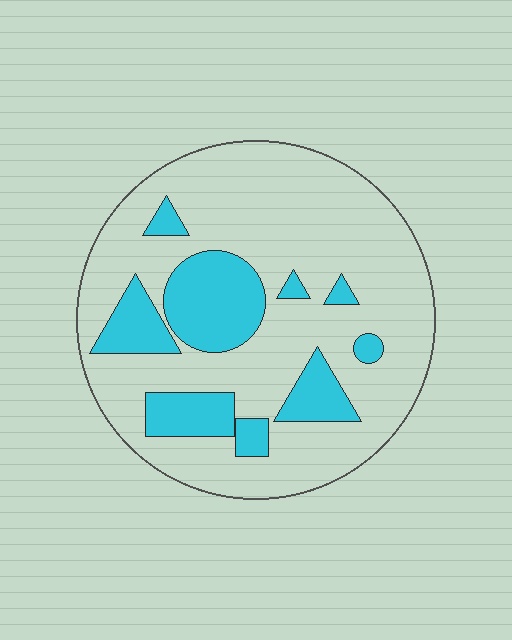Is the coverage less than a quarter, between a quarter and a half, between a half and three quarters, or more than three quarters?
Less than a quarter.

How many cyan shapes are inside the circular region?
9.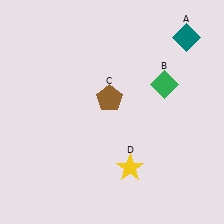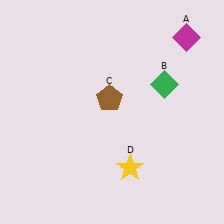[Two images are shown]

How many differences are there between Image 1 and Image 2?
There is 1 difference between the two images.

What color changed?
The diamond (A) changed from teal in Image 1 to magenta in Image 2.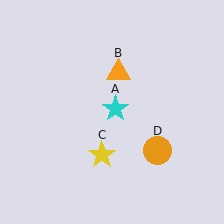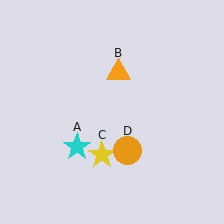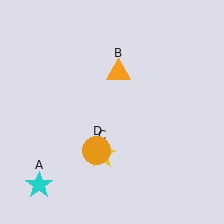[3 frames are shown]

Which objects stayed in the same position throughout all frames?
Orange triangle (object B) and yellow star (object C) remained stationary.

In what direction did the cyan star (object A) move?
The cyan star (object A) moved down and to the left.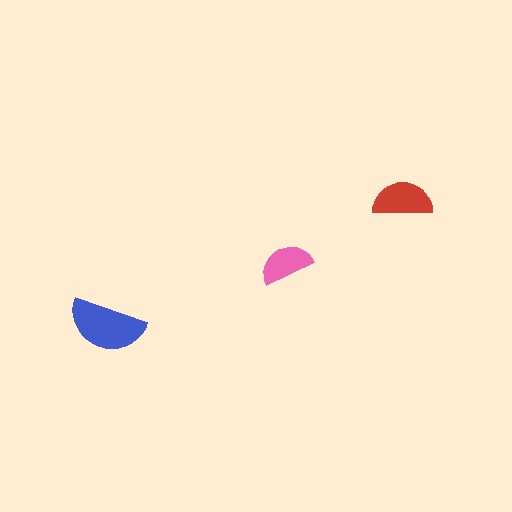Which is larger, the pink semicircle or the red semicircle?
The red one.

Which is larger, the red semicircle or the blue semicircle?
The blue one.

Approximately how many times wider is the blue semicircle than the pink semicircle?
About 1.5 times wider.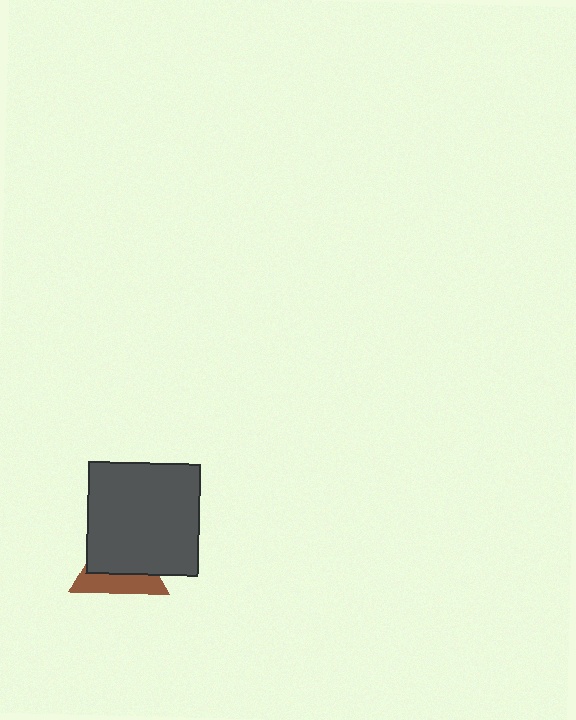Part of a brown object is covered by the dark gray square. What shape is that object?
It is a triangle.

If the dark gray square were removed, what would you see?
You would see the complete brown triangle.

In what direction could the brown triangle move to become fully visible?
The brown triangle could move down. That would shift it out from behind the dark gray square entirely.